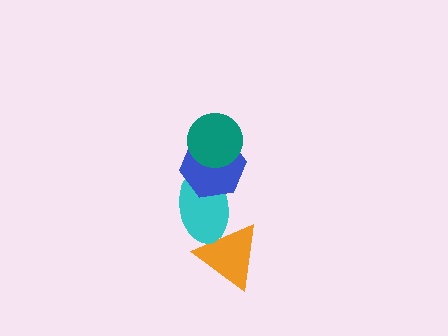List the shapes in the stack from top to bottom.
From top to bottom: the teal circle, the blue hexagon, the cyan ellipse, the orange triangle.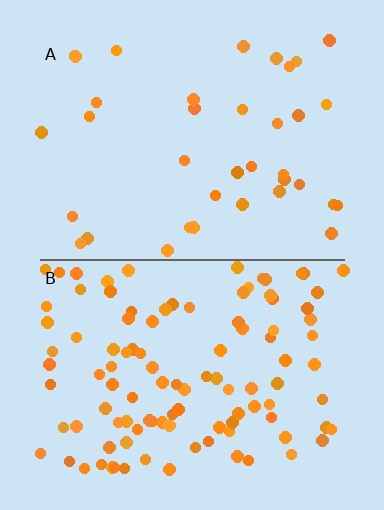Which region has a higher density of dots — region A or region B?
B (the bottom).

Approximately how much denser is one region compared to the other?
Approximately 2.9× — region B over region A.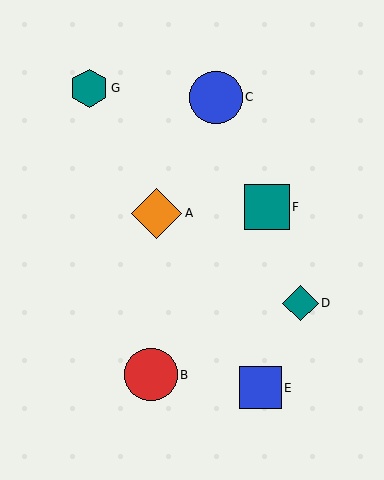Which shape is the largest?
The red circle (labeled B) is the largest.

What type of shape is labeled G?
Shape G is a teal hexagon.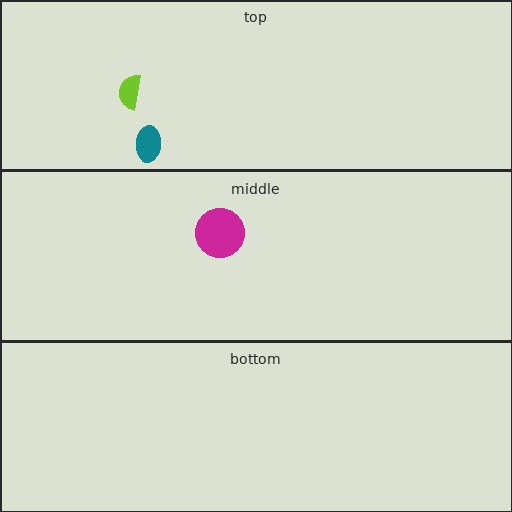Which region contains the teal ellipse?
The top region.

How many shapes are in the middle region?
1.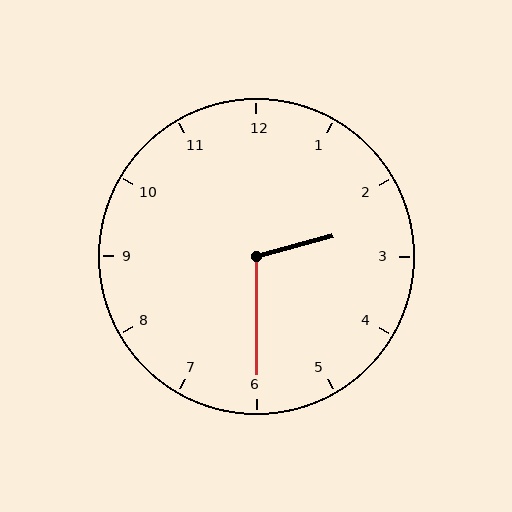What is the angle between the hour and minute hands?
Approximately 105 degrees.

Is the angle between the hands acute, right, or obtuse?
It is obtuse.